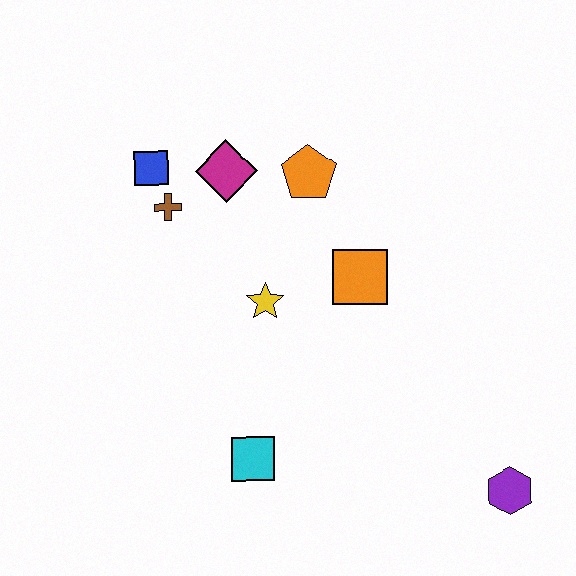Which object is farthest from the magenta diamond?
The purple hexagon is farthest from the magenta diamond.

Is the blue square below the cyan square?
No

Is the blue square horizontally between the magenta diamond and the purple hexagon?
No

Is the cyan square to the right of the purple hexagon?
No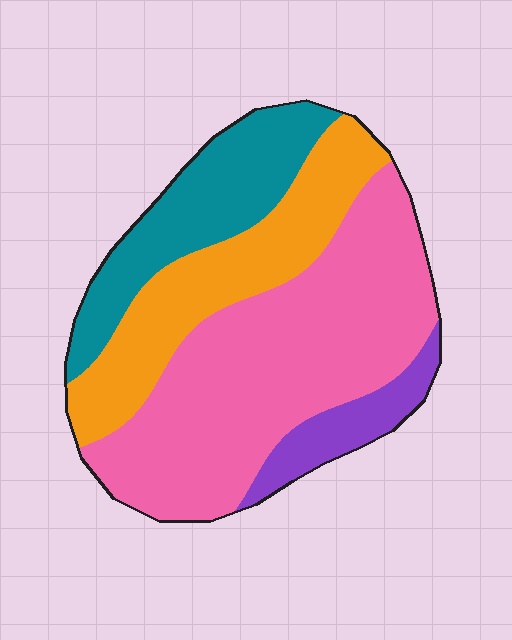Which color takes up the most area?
Pink, at roughly 50%.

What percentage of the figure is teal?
Teal takes up about one fifth (1/5) of the figure.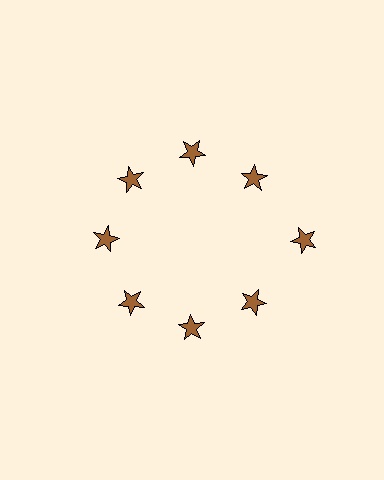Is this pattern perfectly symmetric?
No. The 8 brown stars are arranged in a ring, but one element near the 3 o'clock position is pushed outward from the center, breaking the 8-fold rotational symmetry.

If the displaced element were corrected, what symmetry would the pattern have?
It would have 8-fold rotational symmetry — the pattern would map onto itself every 45 degrees.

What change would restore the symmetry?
The symmetry would be restored by moving it inward, back onto the ring so that all 8 stars sit at equal angles and equal distance from the center.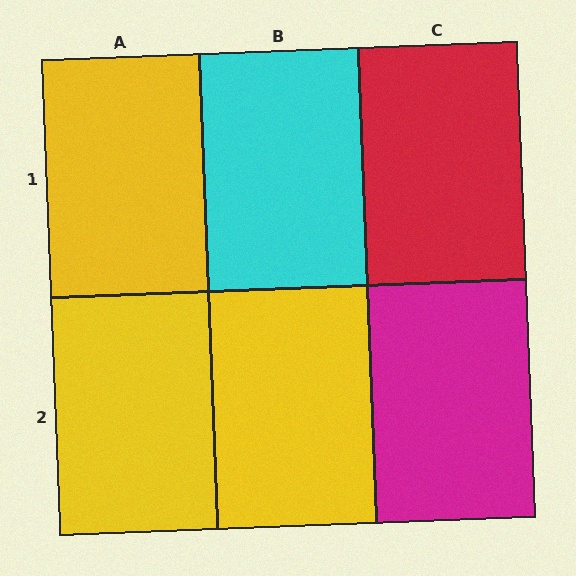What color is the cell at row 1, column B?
Cyan.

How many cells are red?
1 cell is red.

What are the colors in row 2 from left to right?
Yellow, yellow, magenta.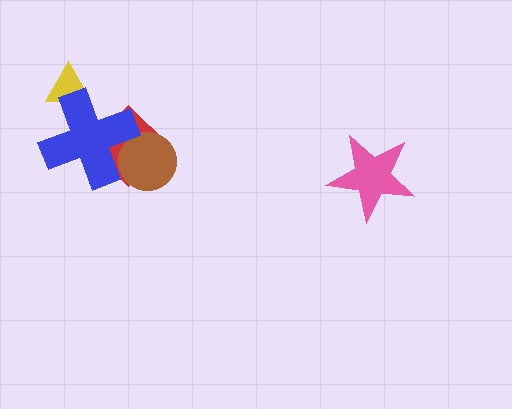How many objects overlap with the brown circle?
2 objects overlap with the brown circle.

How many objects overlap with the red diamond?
2 objects overlap with the red diamond.